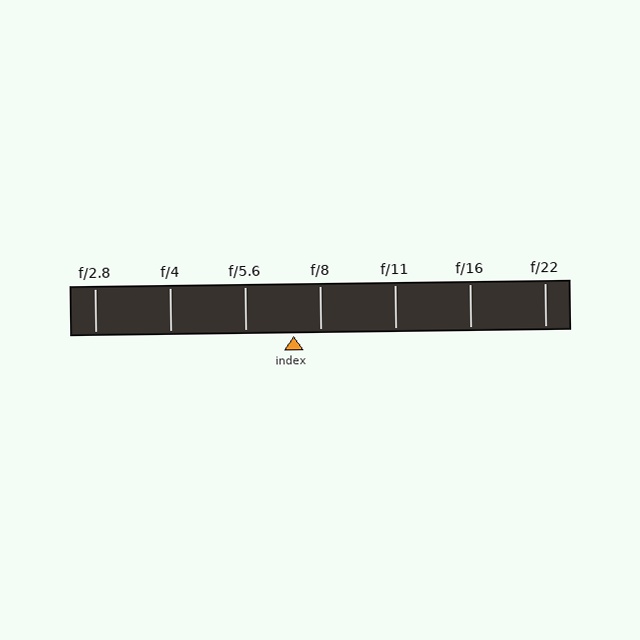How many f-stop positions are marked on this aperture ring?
There are 7 f-stop positions marked.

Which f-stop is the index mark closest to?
The index mark is closest to f/8.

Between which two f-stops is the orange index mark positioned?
The index mark is between f/5.6 and f/8.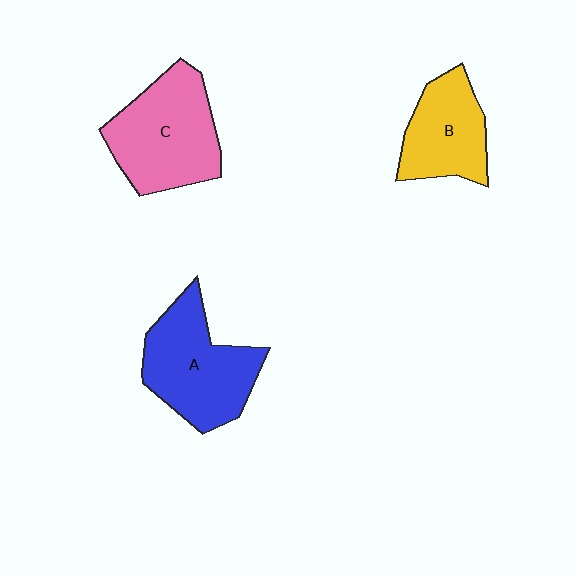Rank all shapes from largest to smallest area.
From largest to smallest: C (pink), A (blue), B (yellow).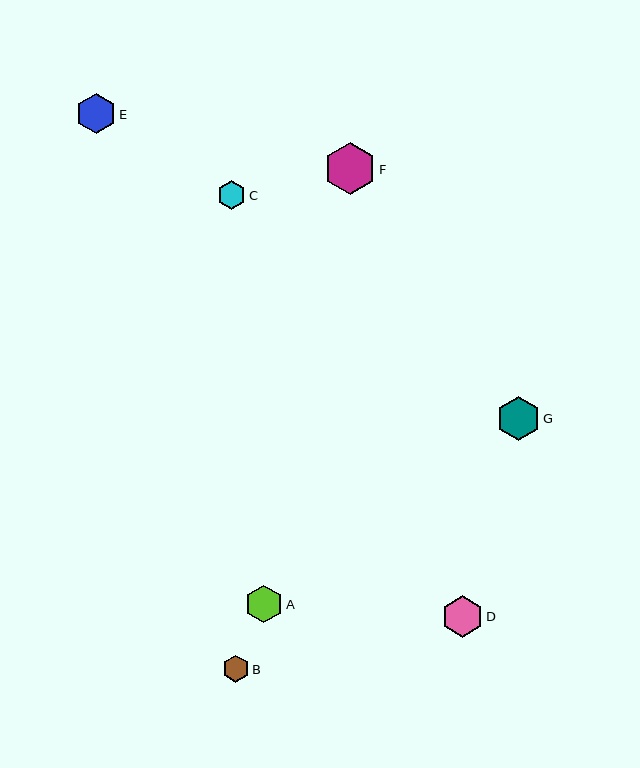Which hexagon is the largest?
Hexagon F is the largest with a size of approximately 52 pixels.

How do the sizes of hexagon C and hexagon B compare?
Hexagon C and hexagon B are approximately the same size.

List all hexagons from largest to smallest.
From largest to smallest: F, G, D, E, A, C, B.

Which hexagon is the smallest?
Hexagon B is the smallest with a size of approximately 27 pixels.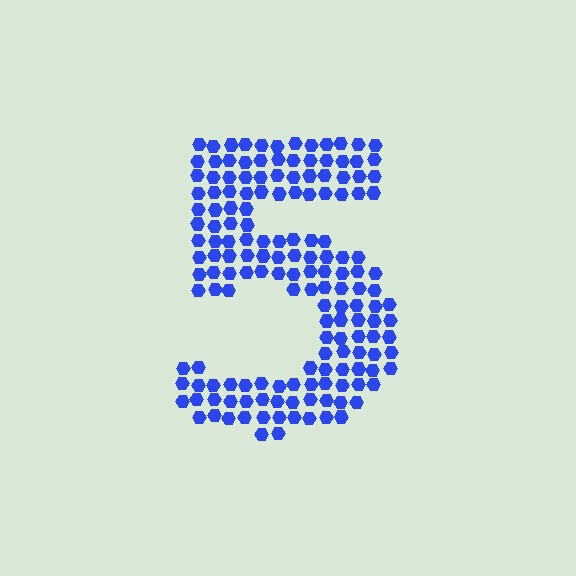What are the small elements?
The small elements are hexagons.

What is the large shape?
The large shape is the digit 5.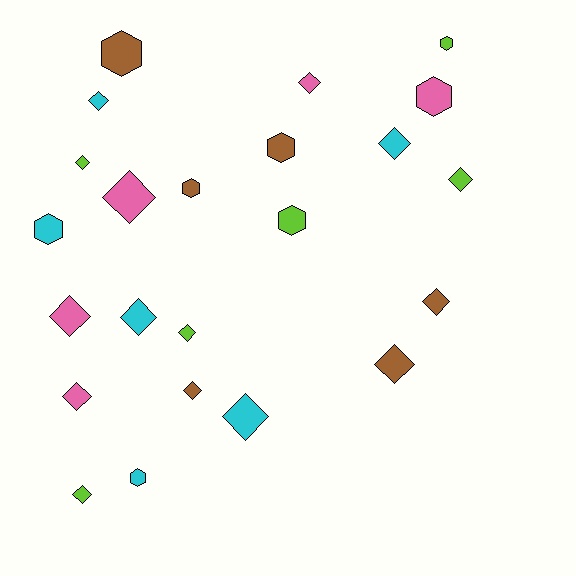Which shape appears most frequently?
Diamond, with 15 objects.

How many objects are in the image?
There are 23 objects.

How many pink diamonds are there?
There are 4 pink diamonds.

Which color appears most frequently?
Brown, with 6 objects.